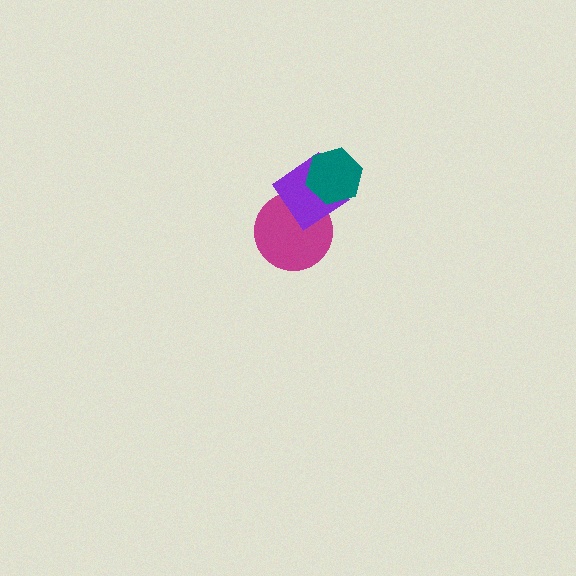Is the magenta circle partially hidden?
Yes, it is partially covered by another shape.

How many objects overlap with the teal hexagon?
1 object overlaps with the teal hexagon.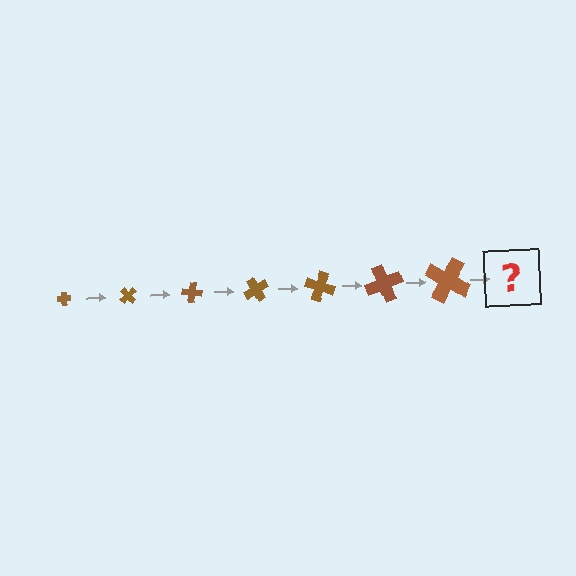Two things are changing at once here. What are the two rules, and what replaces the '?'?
The two rules are that the cross grows larger each step and it rotates 50 degrees each step. The '?' should be a cross, larger than the previous one and rotated 350 degrees from the start.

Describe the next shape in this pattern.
It should be a cross, larger than the previous one and rotated 350 degrees from the start.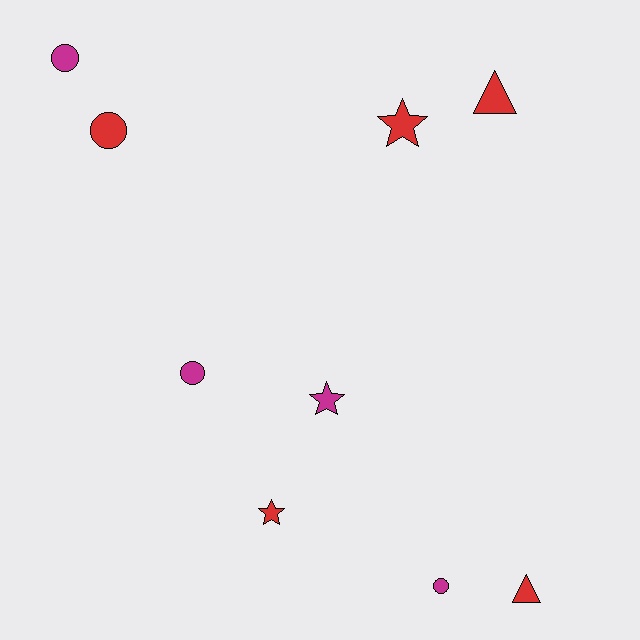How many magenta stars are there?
There is 1 magenta star.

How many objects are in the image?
There are 9 objects.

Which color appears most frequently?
Red, with 5 objects.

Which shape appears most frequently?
Circle, with 4 objects.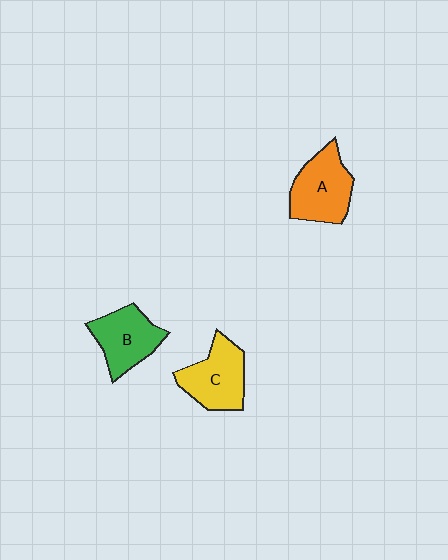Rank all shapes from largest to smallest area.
From largest to smallest: A (orange), C (yellow), B (green).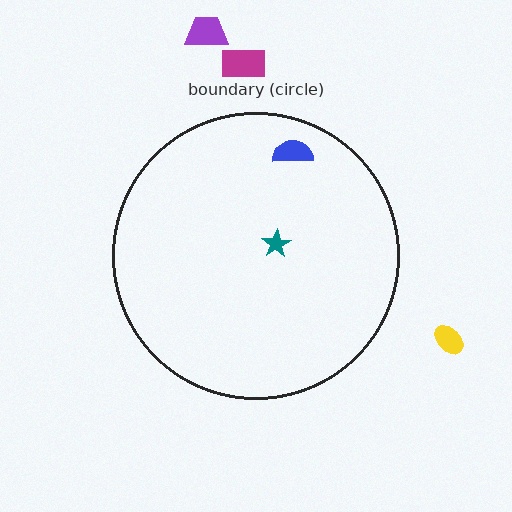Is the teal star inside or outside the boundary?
Inside.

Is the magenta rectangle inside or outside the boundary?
Outside.